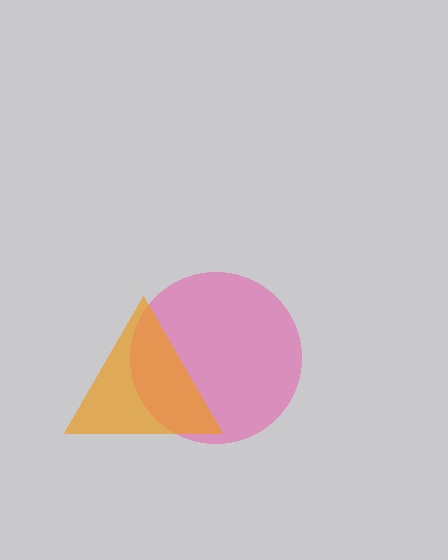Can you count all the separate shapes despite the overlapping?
Yes, there are 2 separate shapes.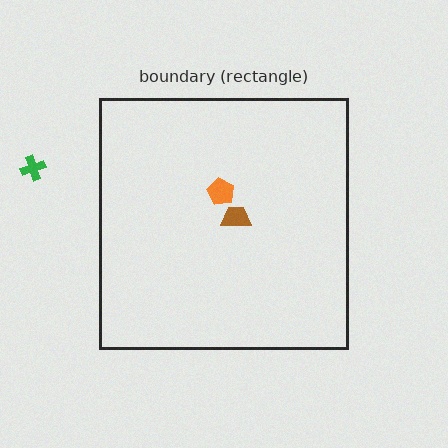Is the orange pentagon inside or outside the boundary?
Inside.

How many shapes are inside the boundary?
2 inside, 1 outside.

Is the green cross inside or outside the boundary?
Outside.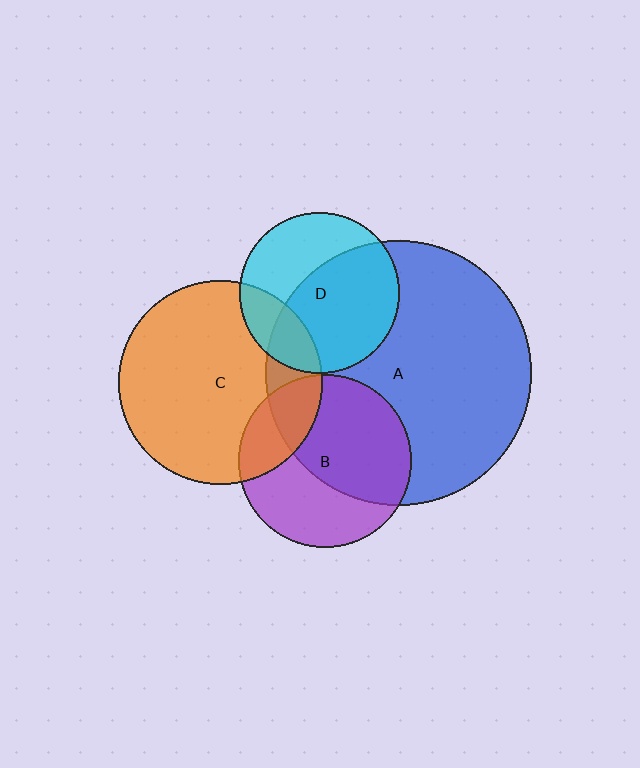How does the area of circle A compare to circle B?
Approximately 2.3 times.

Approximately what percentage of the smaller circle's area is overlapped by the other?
Approximately 20%.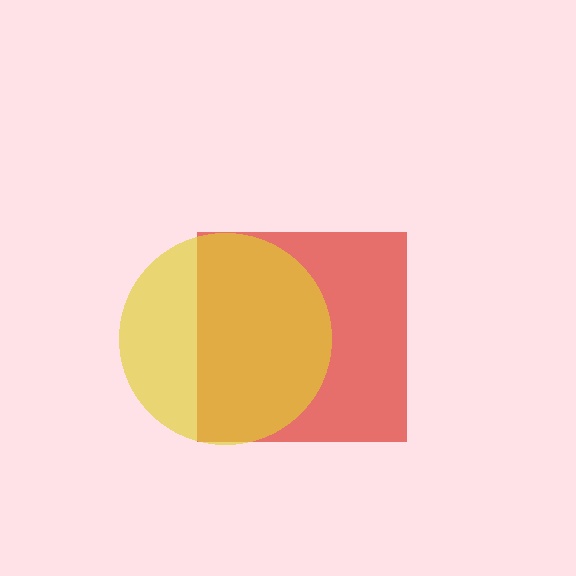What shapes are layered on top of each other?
The layered shapes are: a red square, a yellow circle.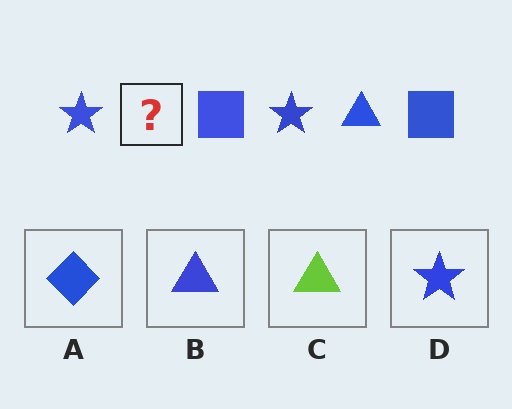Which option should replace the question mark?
Option B.